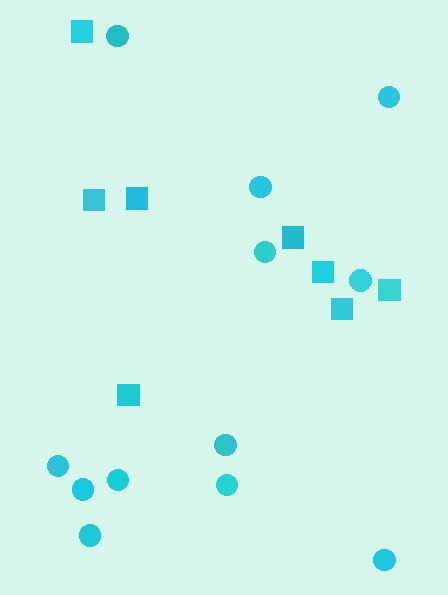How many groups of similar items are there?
There are 2 groups: one group of squares (8) and one group of circles (12).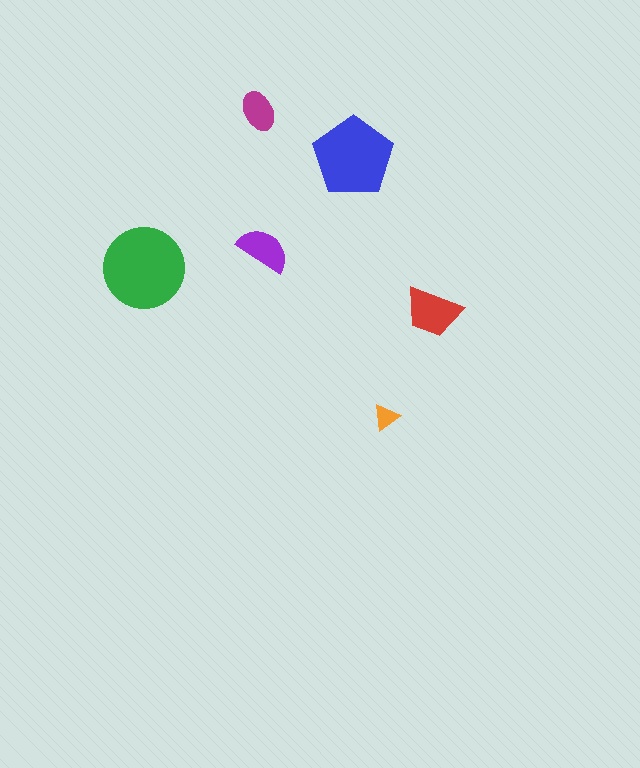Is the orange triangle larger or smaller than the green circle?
Smaller.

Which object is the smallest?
The orange triangle.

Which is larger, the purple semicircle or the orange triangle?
The purple semicircle.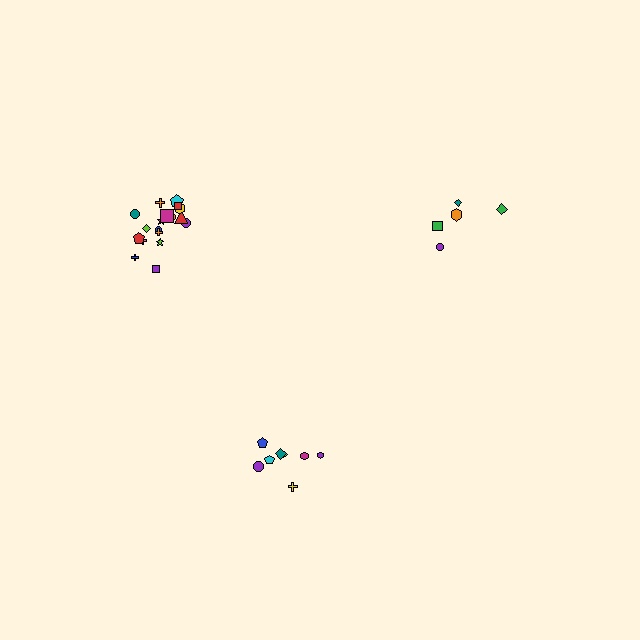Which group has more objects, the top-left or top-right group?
The top-left group.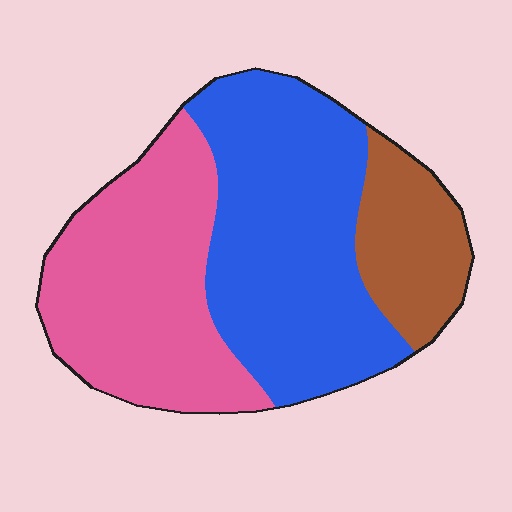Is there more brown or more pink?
Pink.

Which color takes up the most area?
Blue, at roughly 45%.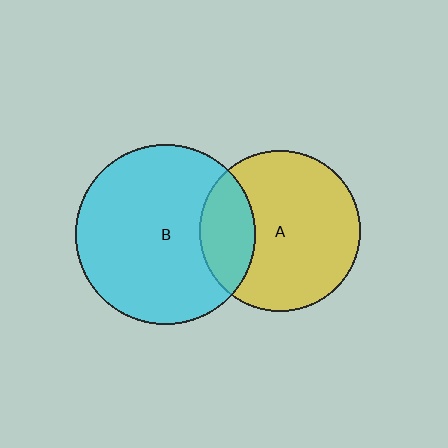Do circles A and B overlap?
Yes.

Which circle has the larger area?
Circle B (cyan).